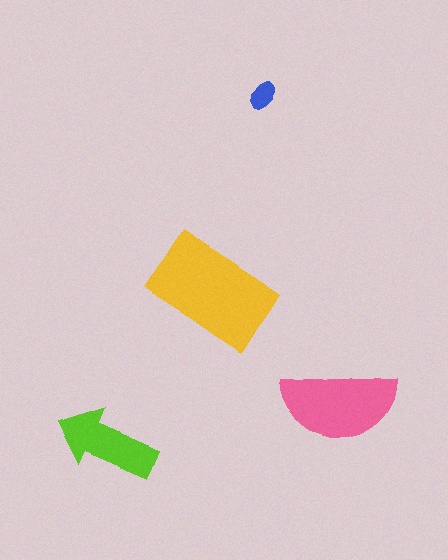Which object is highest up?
The blue ellipse is topmost.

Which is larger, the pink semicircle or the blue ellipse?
The pink semicircle.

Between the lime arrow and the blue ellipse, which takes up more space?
The lime arrow.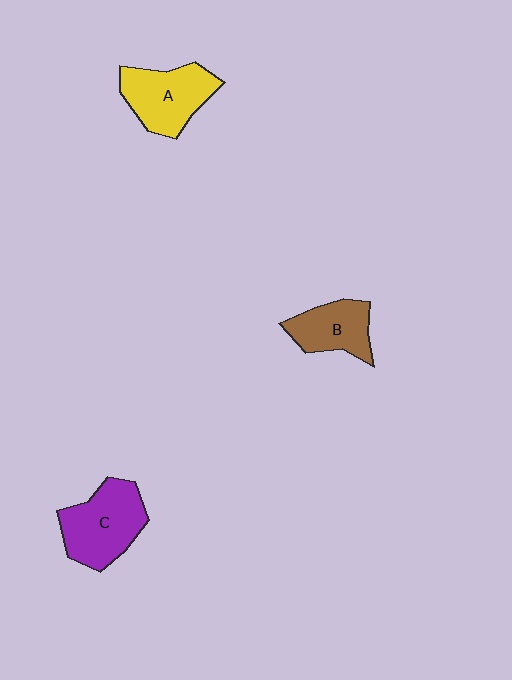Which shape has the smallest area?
Shape B (brown).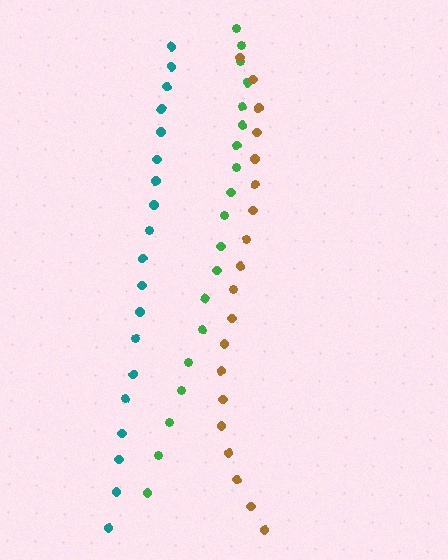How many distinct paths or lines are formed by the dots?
There are 3 distinct paths.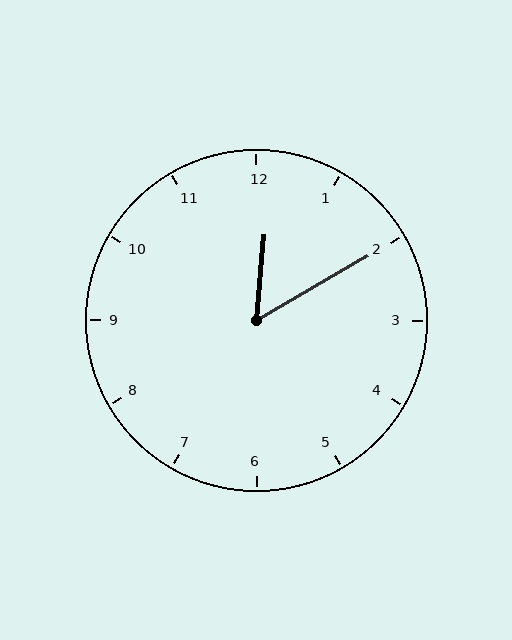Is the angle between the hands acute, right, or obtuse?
It is acute.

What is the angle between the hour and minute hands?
Approximately 55 degrees.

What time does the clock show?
12:10.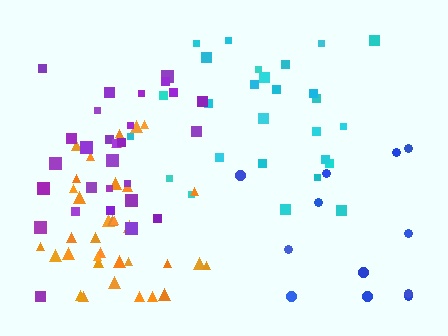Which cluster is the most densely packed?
Purple.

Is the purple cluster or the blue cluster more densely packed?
Purple.